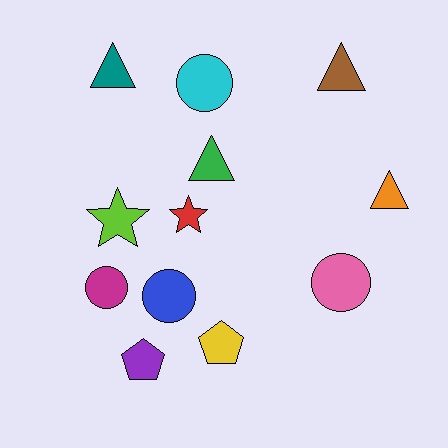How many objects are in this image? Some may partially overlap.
There are 12 objects.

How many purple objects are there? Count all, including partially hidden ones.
There is 1 purple object.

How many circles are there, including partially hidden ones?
There are 4 circles.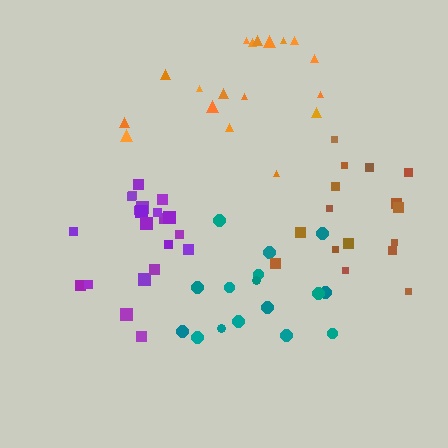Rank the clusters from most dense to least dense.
purple, brown, teal, orange.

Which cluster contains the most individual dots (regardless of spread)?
Purple (21).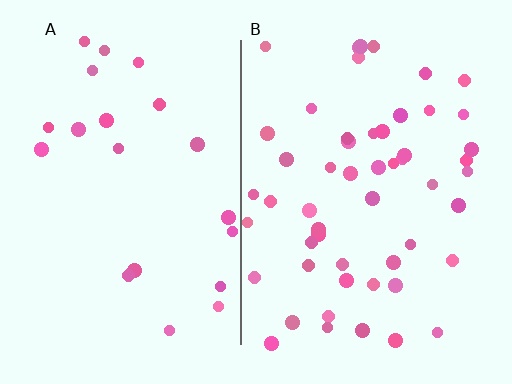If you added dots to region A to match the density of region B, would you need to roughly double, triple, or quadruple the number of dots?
Approximately double.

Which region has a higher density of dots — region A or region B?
B (the right).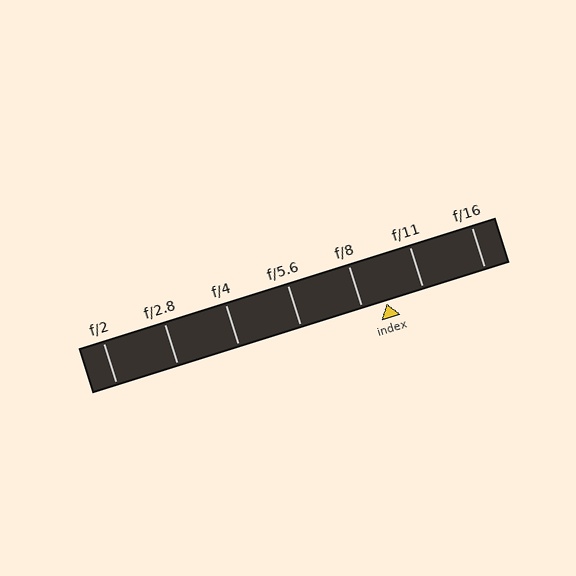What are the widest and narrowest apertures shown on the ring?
The widest aperture shown is f/2 and the narrowest is f/16.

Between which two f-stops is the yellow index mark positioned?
The index mark is between f/8 and f/11.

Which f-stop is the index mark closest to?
The index mark is closest to f/8.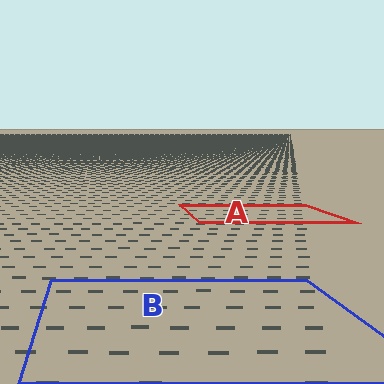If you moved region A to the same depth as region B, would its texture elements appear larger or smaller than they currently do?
They would appear larger. At a closer depth, the same texture elements are projected at a bigger on-screen size.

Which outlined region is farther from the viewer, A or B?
Region A is farther from the viewer — the texture elements inside it appear smaller and more densely packed.